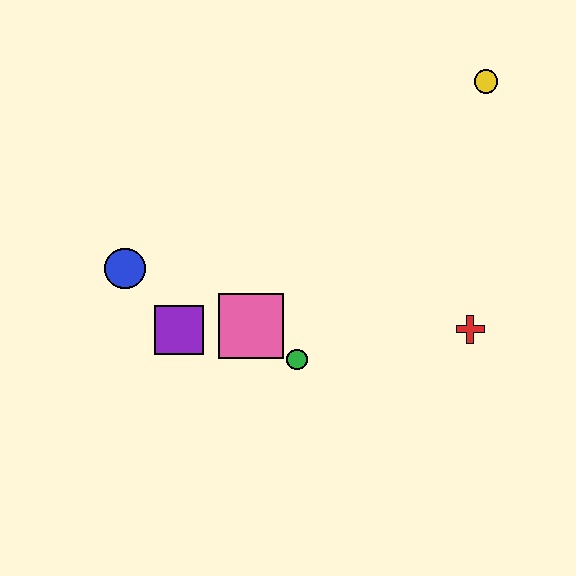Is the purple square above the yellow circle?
No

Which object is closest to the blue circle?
The purple square is closest to the blue circle.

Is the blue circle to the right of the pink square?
No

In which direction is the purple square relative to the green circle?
The purple square is to the left of the green circle.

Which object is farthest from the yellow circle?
The blue circle is farthest from the yellow circle.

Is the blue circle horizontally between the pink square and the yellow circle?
No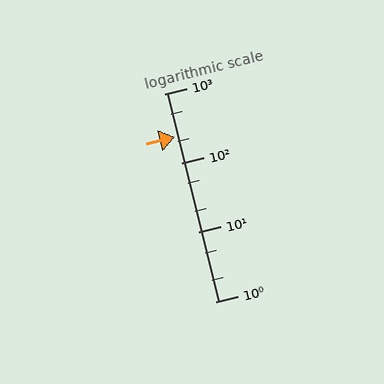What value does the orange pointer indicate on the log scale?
The pointer indicates approximately 240.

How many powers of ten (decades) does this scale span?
The scale spans 3 decades, from 1 to 1000.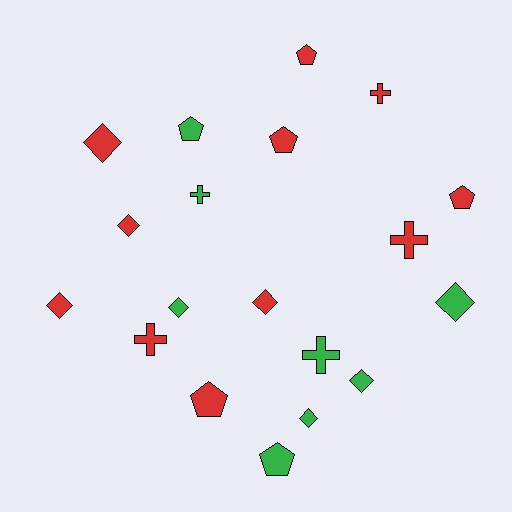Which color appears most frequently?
Red, with 11 objects.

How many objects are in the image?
There are 19 objects.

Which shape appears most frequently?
Diamond, with 8 objects.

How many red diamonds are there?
There are 4 red diamonds.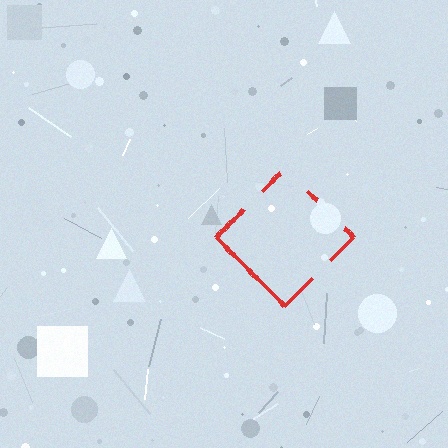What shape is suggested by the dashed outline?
The dashed outline suggests a diamond.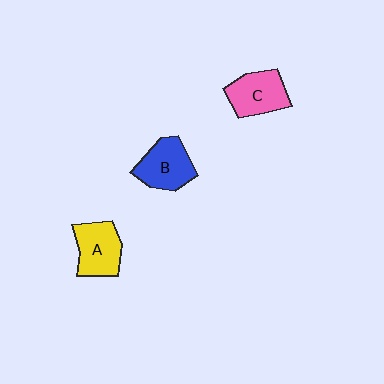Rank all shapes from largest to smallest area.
From largest to smallest: B (blue), C (pink), A (yellow).